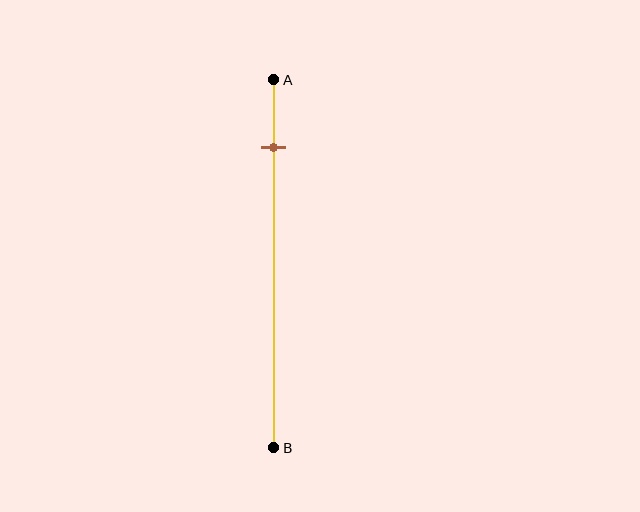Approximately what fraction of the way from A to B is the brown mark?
The brown mark is approximately 20% of the way from A to B.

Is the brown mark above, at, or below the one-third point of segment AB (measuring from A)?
The brown mark is above the one-third point of segment AB.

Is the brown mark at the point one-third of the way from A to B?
No, the mark is at about 20% from A, not at the 33% one-third point.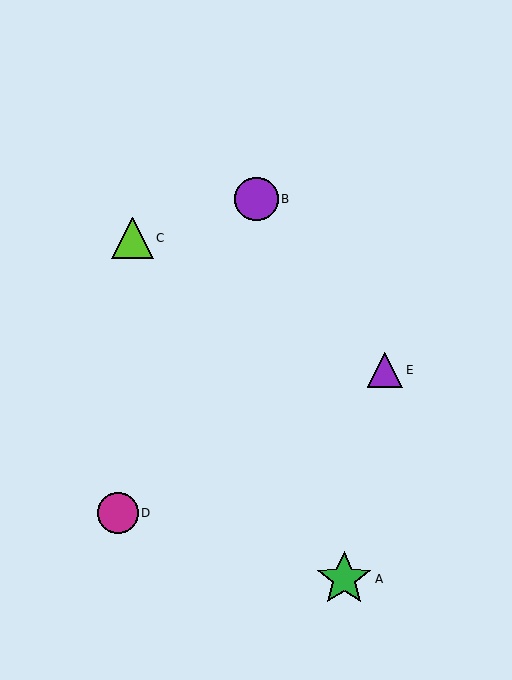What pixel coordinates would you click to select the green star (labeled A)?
Click at (344, 579) to select the green star A.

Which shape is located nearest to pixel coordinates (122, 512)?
The magenta circle (labeled D) at (118, 513) is nearest to that location.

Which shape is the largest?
The green star (labeled A) is the largest.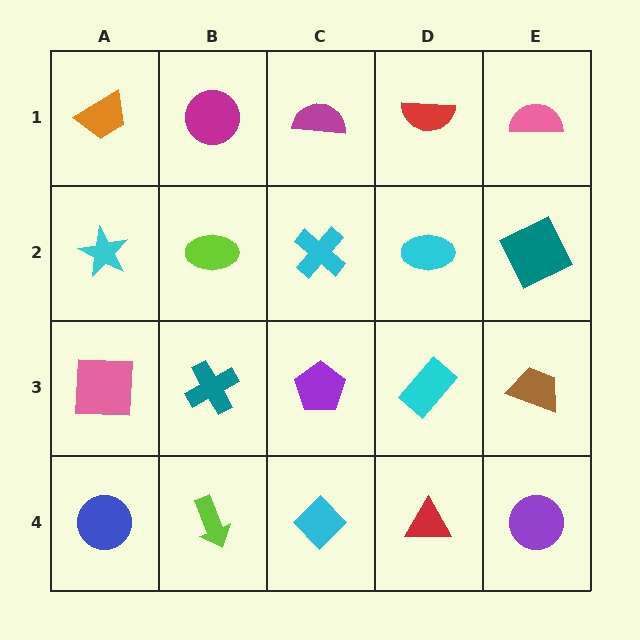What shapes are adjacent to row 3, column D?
A cyan ellipse (row 2, column D), a red triangle (row 4, column D), a purple pentagon (row 3, column C), a brown trapezoid (row 3, column E).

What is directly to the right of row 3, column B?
A purple pentagon.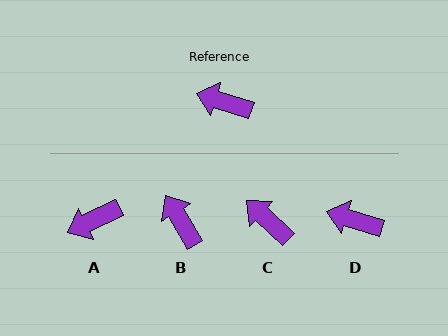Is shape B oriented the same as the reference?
No, it is off by about 42 degrees.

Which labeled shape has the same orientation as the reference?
D.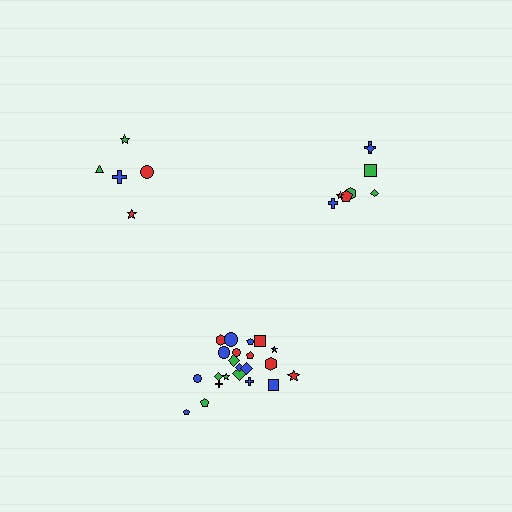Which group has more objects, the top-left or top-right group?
The top-right group.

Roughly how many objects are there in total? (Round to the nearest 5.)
Roughly 35 objects in total.